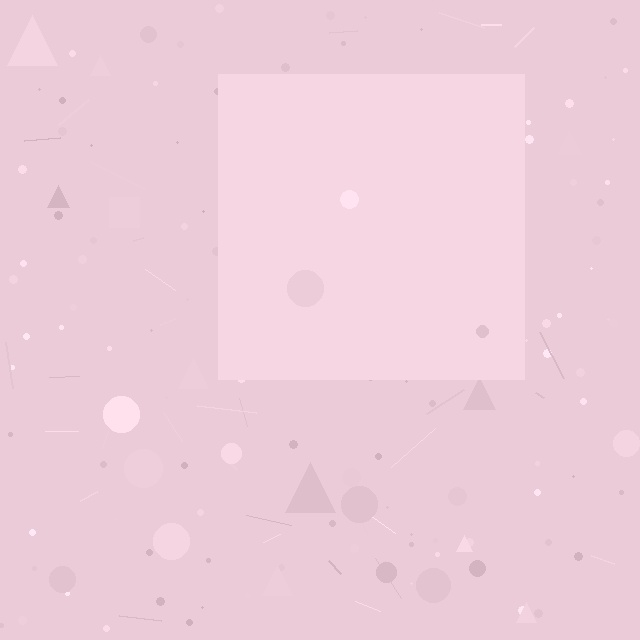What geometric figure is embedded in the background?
A square is embedded in the background.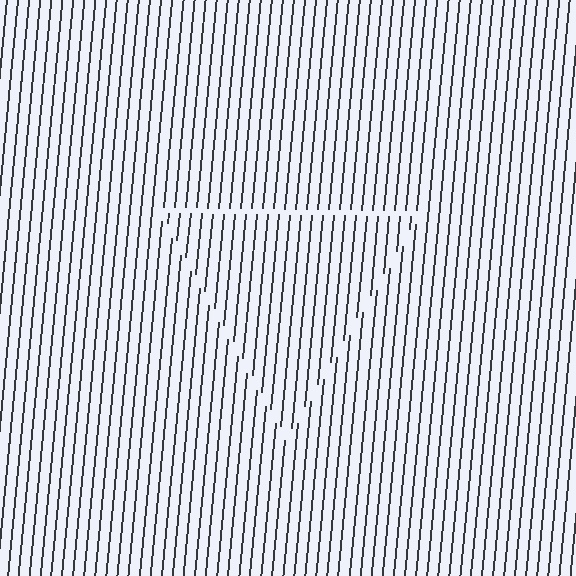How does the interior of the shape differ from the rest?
The interior of the shape contains the same grating, shifted by half a period — the contour is defined by the phase discontinuity where line-ends from the inner and outer gratings abut.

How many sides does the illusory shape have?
3 sides — the line-ends trace a triangle.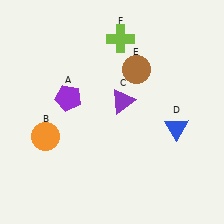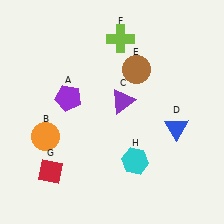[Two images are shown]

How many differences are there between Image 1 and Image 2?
There are 2 differences between the two images.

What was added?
A red diamond (G), a cyan hexagon (H) were added in Image 2.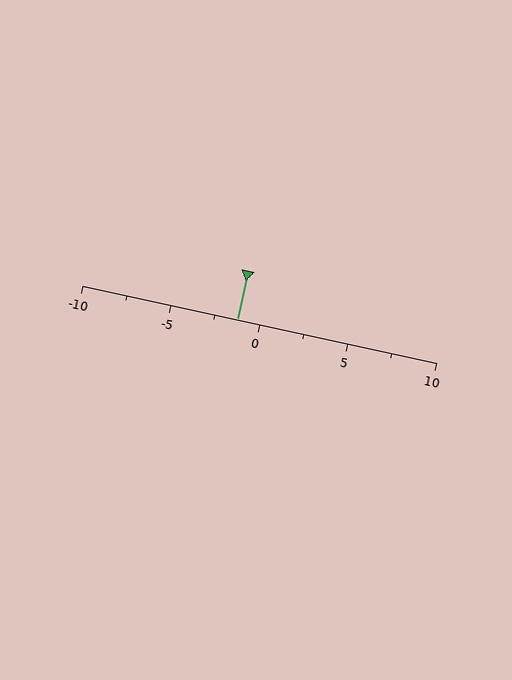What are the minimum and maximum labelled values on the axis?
The axis runs from -10 to 10.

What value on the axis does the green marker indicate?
The marker indicates approximately -1.2.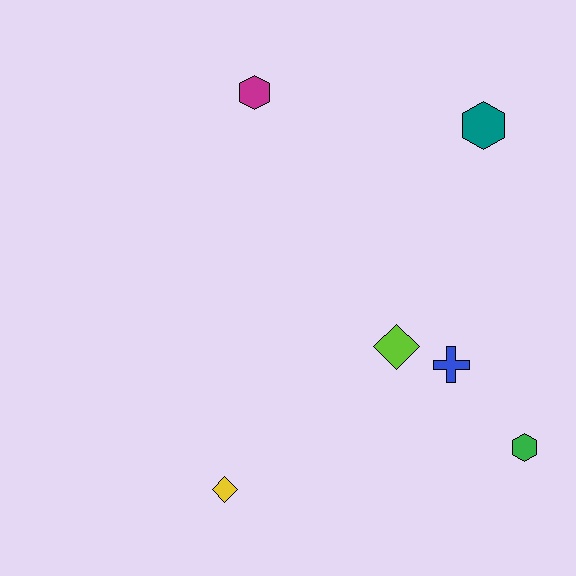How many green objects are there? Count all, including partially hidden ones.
There is 1 green object.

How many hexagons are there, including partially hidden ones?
There are 3 hexagons.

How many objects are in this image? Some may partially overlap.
There are 6 objects.